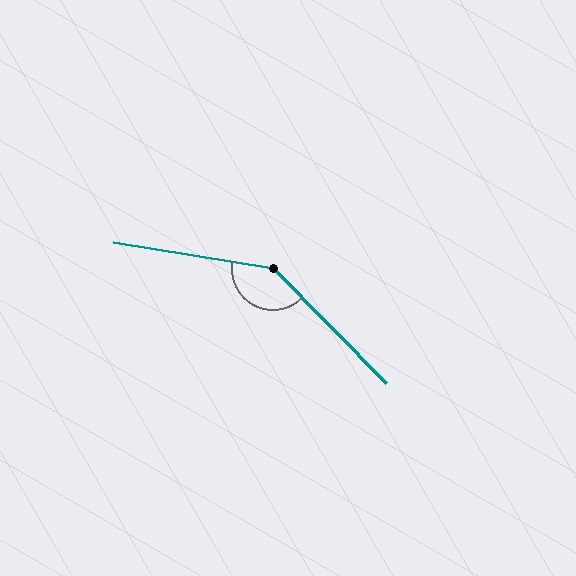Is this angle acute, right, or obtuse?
It is obtuse.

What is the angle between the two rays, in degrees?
Approximately 144 degrees.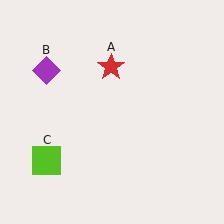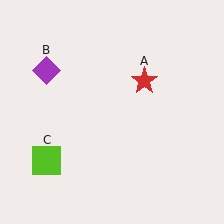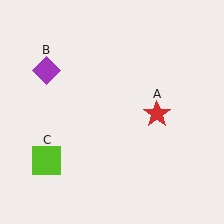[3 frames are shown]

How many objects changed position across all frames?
1 object changed position: red star (object A).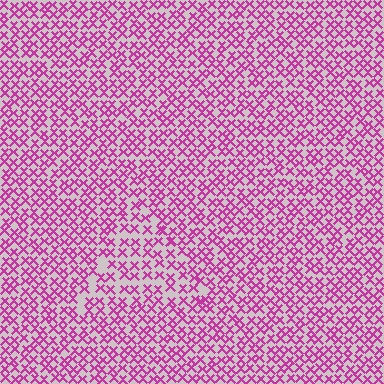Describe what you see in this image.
The image contains small magenta elements arranged at two different densities. A triangle-shaped region is visible where the elements are less densely packed than the surrounding area.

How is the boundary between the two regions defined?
The boundary is defined by a change in element density (approximately 1.4x ratio). All elements are the same color, size, and shape.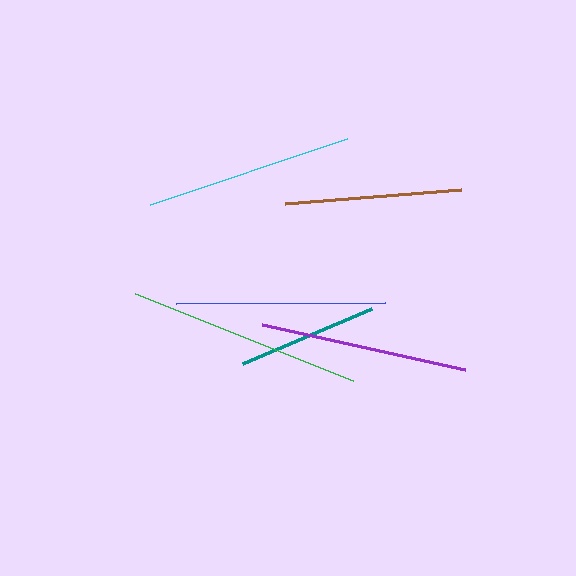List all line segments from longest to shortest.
From longest to shortest: green, blue, purple, cyan, brown, teal.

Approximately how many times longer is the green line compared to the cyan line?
The green line is approximately 1.1 times the length of the cyan line.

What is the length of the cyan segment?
The cyan segment is approximately 208 pixels long.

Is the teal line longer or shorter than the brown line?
The brown line is longer than the teal line.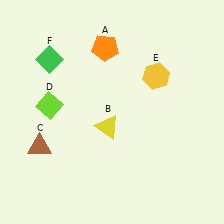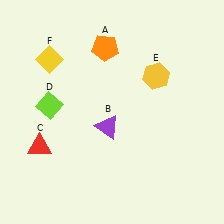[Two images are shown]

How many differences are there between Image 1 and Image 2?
There are 3 differences between the two images.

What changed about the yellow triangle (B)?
In Image 1, B is yellow. In Image 2, it changed to purple.